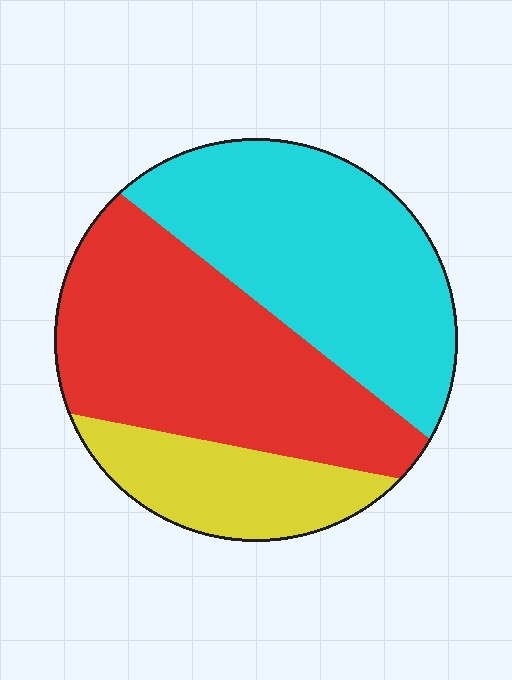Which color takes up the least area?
Yellow, at roughly 20%.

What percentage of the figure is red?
Red covers roughly 40% of the figure.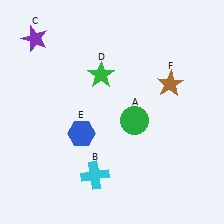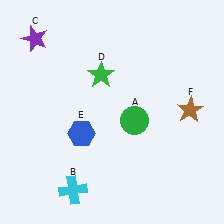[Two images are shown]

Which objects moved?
The objects that moved are: the cyan cross (B), the brown star (F).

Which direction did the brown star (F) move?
The brown star (F) moved down.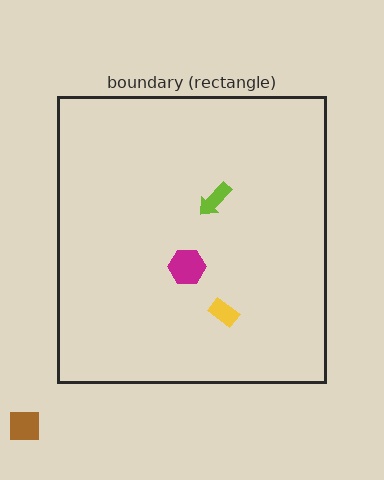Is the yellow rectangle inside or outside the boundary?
Inside.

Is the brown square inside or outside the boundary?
Outside.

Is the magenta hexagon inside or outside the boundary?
Inside.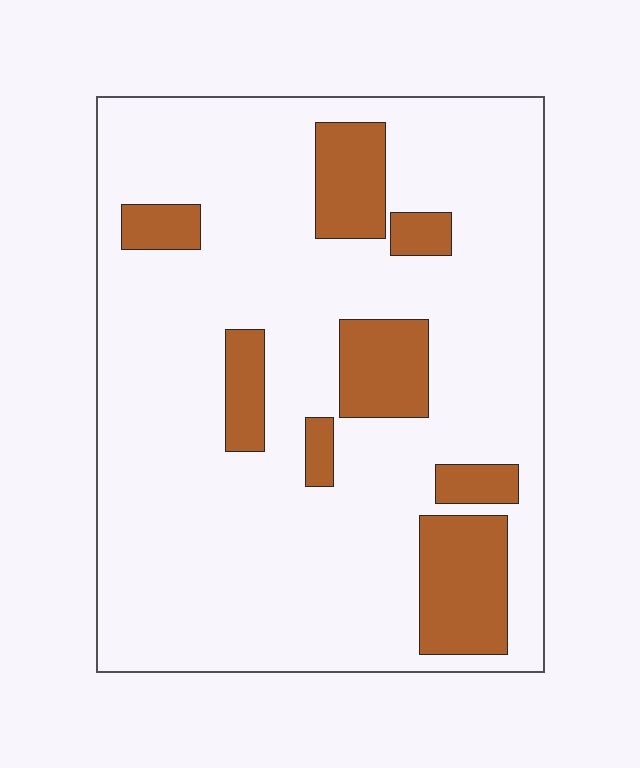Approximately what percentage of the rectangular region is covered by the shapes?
Approximately 20%.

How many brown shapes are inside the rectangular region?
8.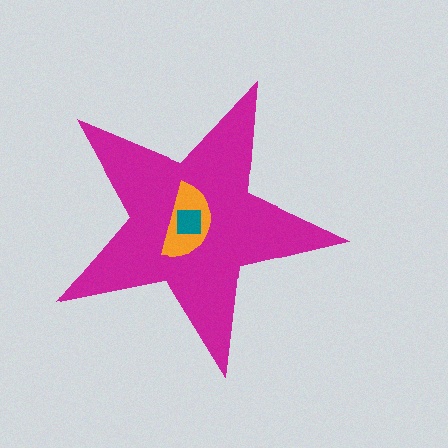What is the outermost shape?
The magenta star.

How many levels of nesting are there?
3.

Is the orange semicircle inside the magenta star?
Yes.